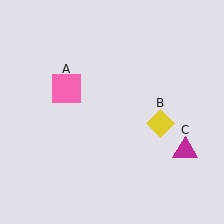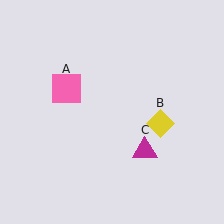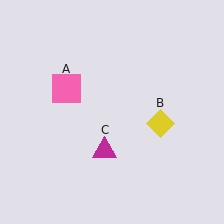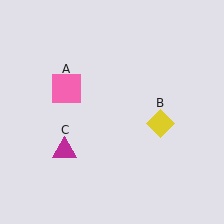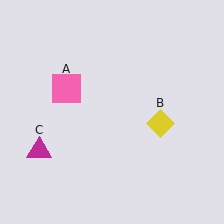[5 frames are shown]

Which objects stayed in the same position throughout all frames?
Pink square (object A) and yellow diamond (object B) remained stationary.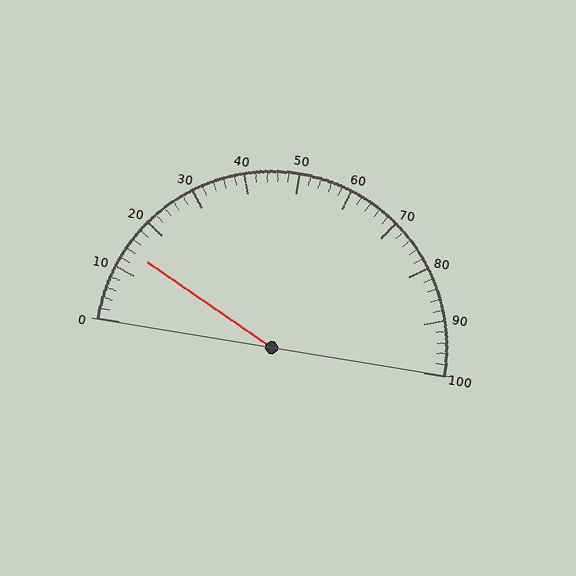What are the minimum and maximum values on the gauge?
The gauge ranges from 0 to 100.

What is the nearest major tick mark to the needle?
The nearest major tick mark is 10.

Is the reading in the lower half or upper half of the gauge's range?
The reading is in the lower half of the range (0 to 100).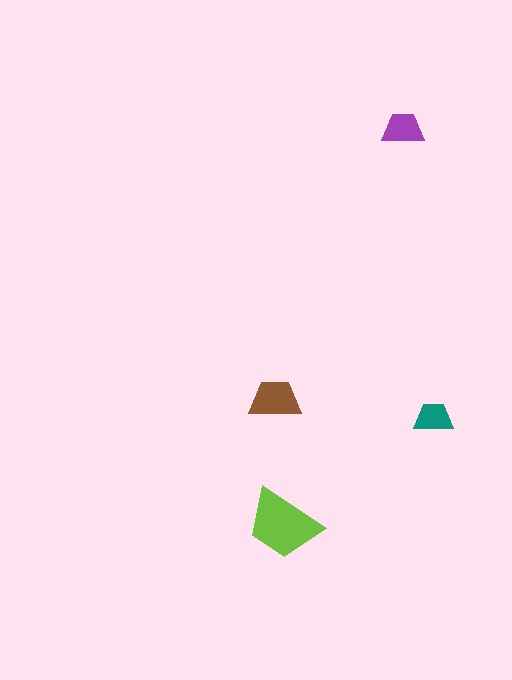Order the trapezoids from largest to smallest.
the lime one, the brown one, the purple one, the teal one.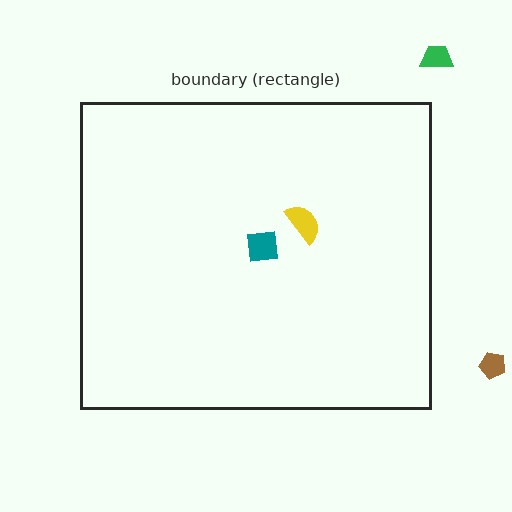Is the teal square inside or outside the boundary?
Inside.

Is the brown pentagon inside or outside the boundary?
Outside.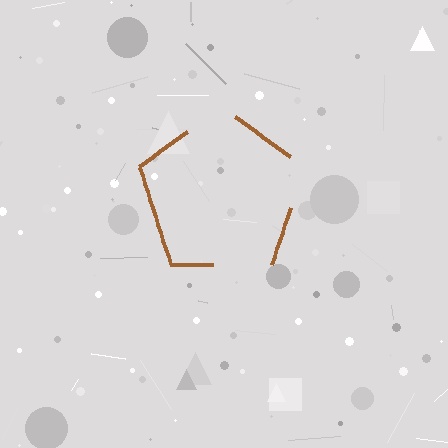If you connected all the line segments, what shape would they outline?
They would outline a pentagon.